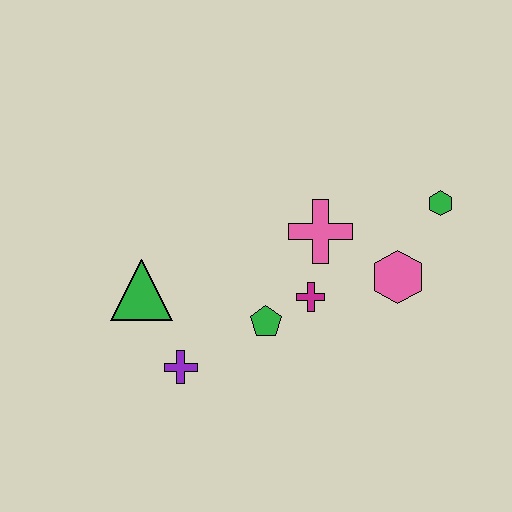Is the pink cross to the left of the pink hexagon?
Yes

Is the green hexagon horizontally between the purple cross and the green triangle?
No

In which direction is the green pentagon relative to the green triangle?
The green pentagon is to the right of the green triangle.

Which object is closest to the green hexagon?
The pink hexagon is closest to the green hexagon.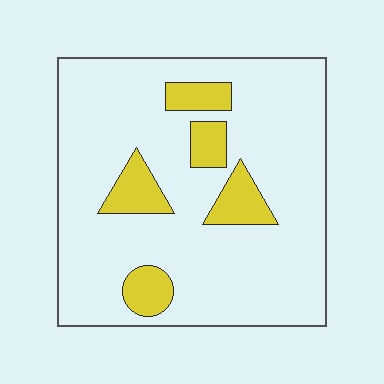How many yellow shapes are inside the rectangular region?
5.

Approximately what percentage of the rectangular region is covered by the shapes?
Approximately 15%.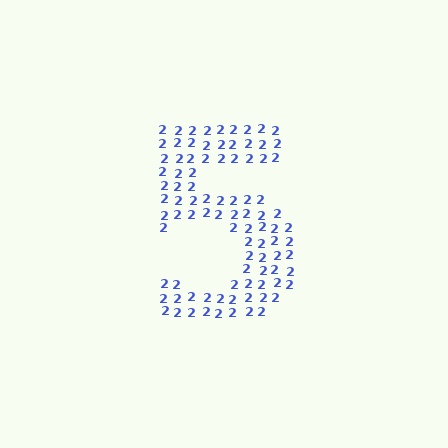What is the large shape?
The large shape is the digit 5.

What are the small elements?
The small elements are digit 2's.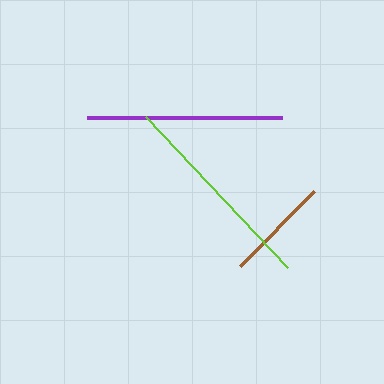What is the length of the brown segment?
The brown segment is approximately 105 pixels long.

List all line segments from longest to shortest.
From longest to shortest: lime, purple, brown.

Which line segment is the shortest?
The brown line is the shortest at approximately 105 pixels.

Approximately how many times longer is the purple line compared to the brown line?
The purple line is approximately 1.9 times the length of the brown line.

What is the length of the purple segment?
The purple segment is approximately 196 pixels long.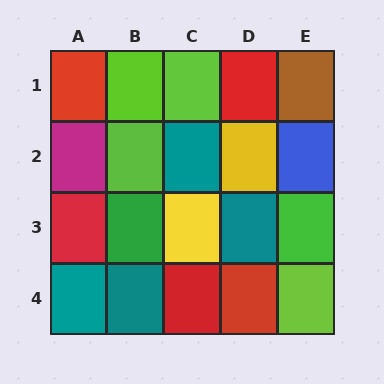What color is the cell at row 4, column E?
Lime.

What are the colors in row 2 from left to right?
Magenta, lime, teal, yellow, blue.